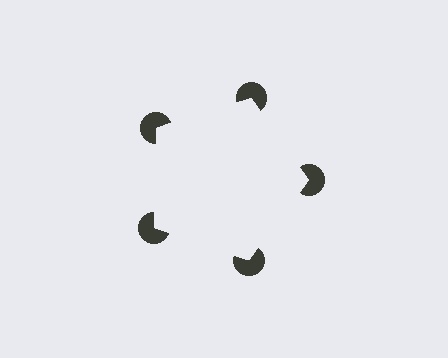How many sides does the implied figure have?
5 sides.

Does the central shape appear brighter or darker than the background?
It typically appears slightly brighter than the background, even though no actual brightness change is drawn.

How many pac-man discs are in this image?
There are 5 — one at each vertex of the illusory pentagon.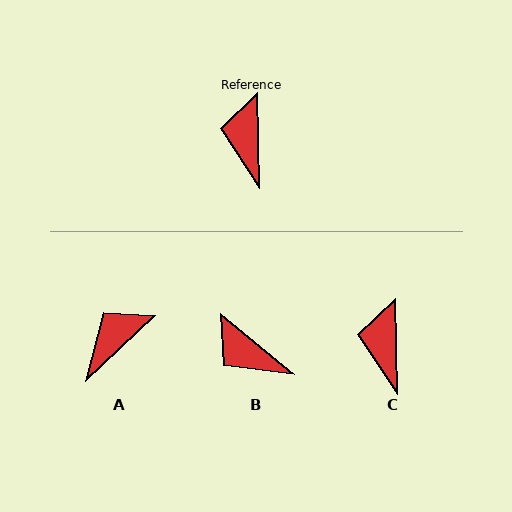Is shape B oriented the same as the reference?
No, it is off by about 49 degrees.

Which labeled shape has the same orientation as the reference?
C.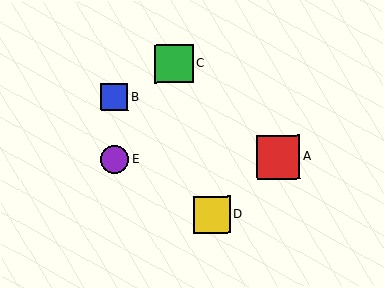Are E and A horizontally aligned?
Yes, both are at y≈159.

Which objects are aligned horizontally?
Objects A, E are aligned horizontally.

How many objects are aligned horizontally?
2 objects (A, E) are aligned horizontally.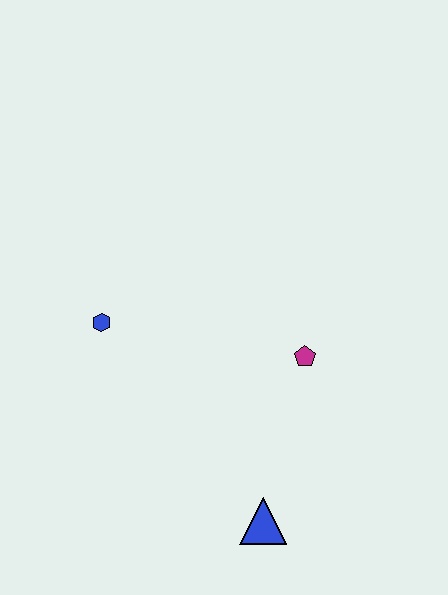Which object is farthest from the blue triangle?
The blue hexagon is farthest from the blue triangle.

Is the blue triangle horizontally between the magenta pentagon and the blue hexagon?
Yes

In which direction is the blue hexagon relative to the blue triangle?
The blue hexagon is above the blue triangle.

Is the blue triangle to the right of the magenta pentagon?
No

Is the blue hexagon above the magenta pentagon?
Yes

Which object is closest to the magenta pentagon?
The blue triangle is closest to the magenta pentagon.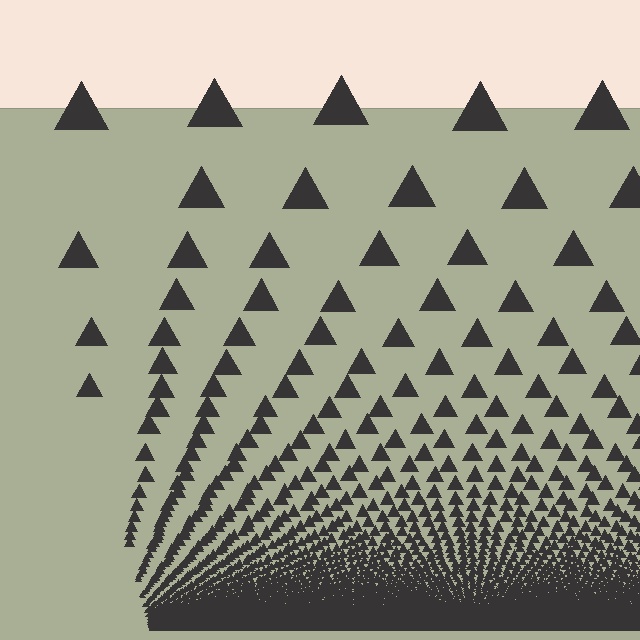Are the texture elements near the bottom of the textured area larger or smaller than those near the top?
Smaller. The gradient is inverted — elements near the bottom are smaller and denser.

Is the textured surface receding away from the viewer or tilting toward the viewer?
The surface appears to tilt toward the viewer. Texture elements get larger and sparser toward the top.